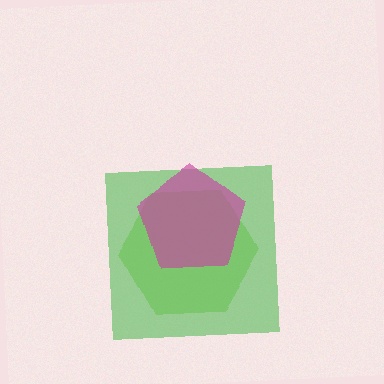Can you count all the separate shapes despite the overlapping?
Yes, there are 3 separate shapes.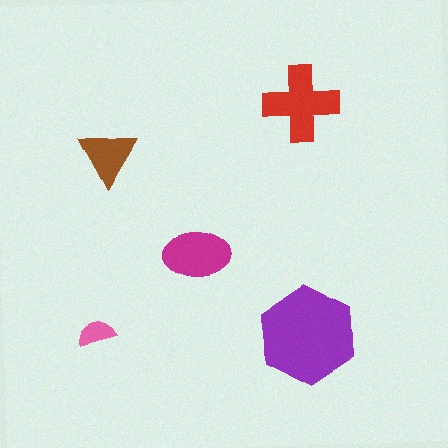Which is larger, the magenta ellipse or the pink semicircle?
The magenta ellipse.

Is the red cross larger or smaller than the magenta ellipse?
Larger.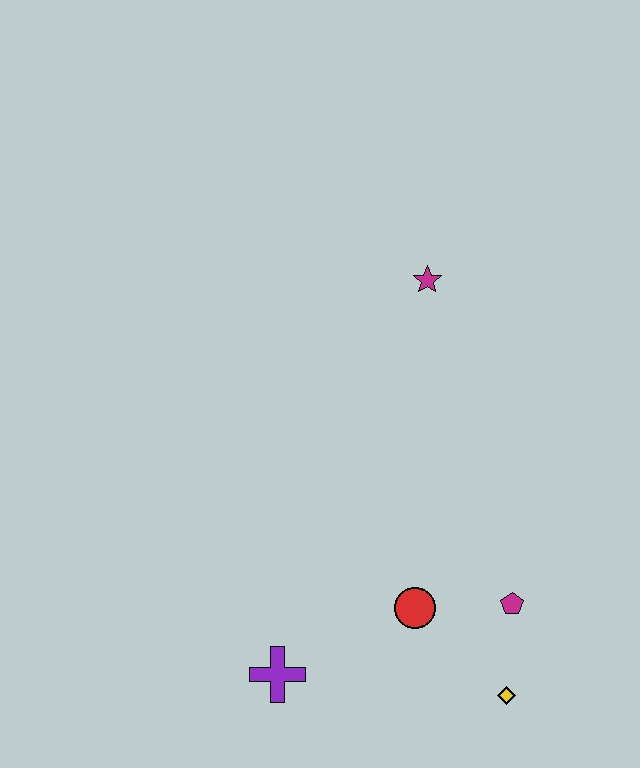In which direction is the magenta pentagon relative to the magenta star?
The magenta pentagon is below the magenta star.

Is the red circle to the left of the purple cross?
No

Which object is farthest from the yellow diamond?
The magenta star is farthest from the yellow diamond.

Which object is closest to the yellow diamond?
The magenta pentagon is closest to the yellow diamond.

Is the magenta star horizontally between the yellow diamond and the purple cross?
Yes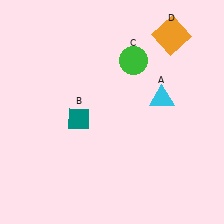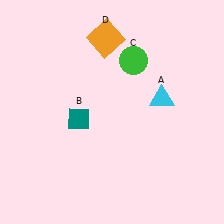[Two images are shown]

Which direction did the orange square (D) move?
The orange square (D) moved left.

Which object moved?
The orange square (D) moved left.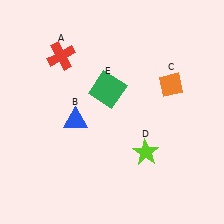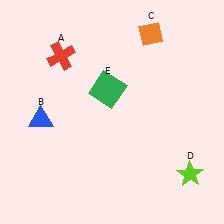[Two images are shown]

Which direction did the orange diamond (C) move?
The orange diamond (C) moved up.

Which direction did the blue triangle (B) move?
The blue triangle (B) moved left.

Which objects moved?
The objects that moved are: the blue triangle (B), the orange diamond (C), the lime star (D).